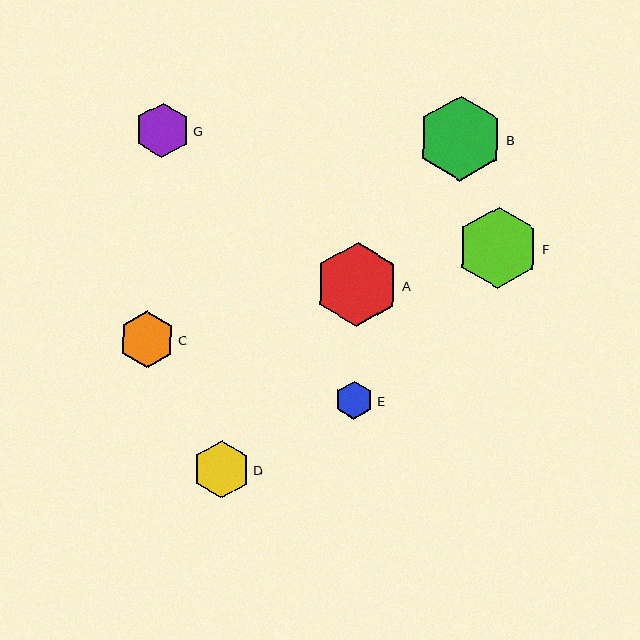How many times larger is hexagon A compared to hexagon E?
Hexagon A is approximately 2.2 times the size of hexagon E.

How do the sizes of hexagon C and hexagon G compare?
Hexagon C and hexagon G are approximately the same size.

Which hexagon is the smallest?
Hexagon E is the smallest with a size of approximately 38 pixels.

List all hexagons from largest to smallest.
From largest to smallest: A, B, F, D, C, G, E.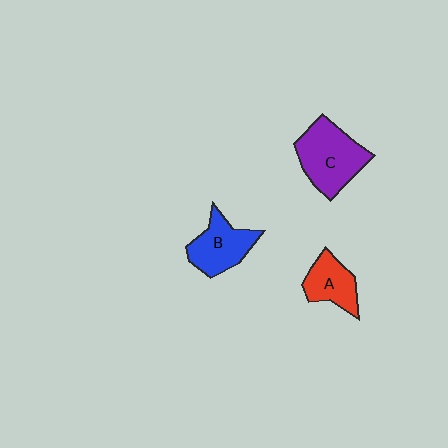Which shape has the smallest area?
Shape A (red).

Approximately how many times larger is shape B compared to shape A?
Approximately 1.2 times.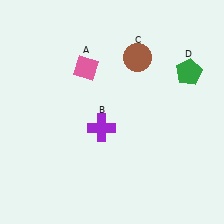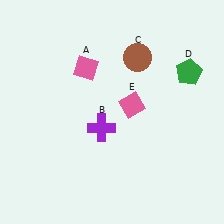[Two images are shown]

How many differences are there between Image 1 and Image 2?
There is 1 difference between the two images.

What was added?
A pink diamond (E) was added in Image 2.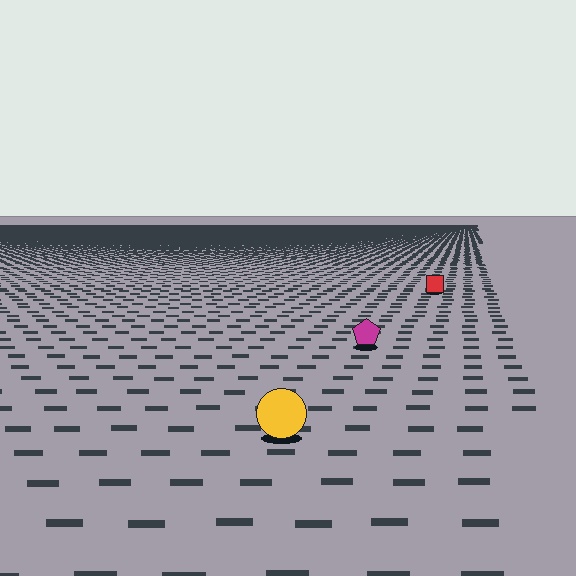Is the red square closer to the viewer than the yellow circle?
No. The yellow circle is closer — you can tell from the texture gradient: the ground texture is coarser near it.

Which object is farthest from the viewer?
The red square is farthest from the viewer. It appears smaller and the ground texture around it is denser.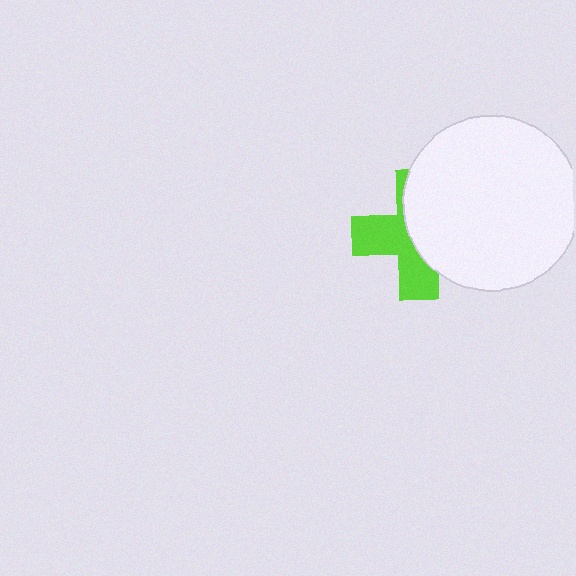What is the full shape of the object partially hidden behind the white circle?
The partially hidden object is a lime cross.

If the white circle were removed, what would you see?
You would see the complete lime cross.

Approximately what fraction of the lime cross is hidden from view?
Roughly 52% of the lime cross is hidden behind the white circle.